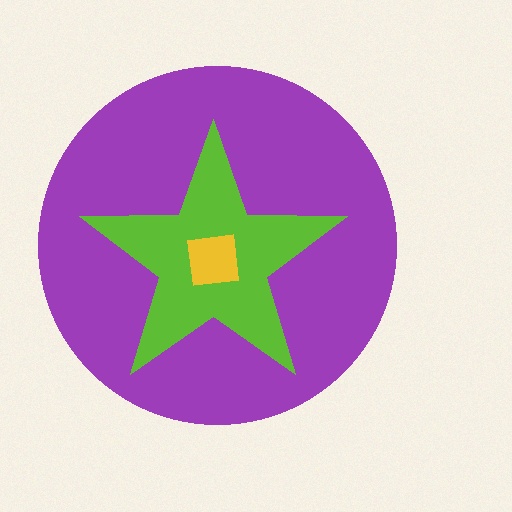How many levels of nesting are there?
3.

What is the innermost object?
The yellow square.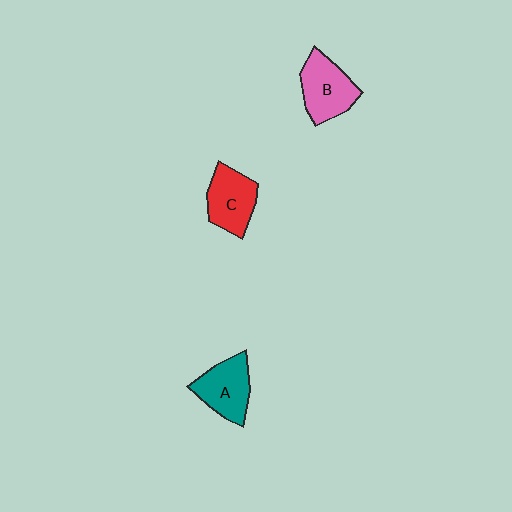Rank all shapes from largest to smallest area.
From largest to smallest: B (pink), A (teal), C (red).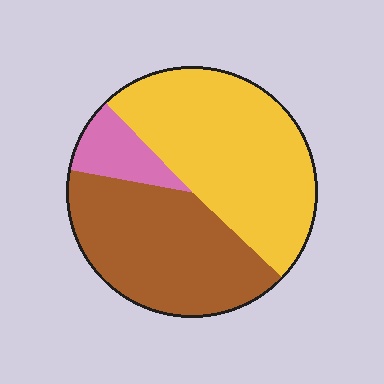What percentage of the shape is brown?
Brown takes up about two fifths (2/5) of the shape.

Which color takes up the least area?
Pink, at roughly 10%.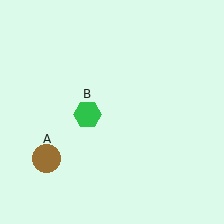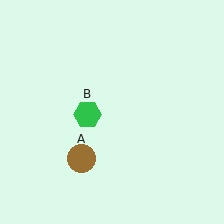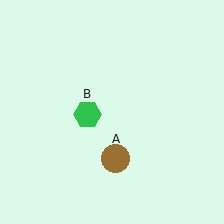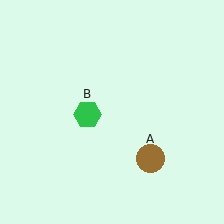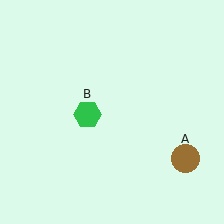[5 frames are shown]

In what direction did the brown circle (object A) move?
The brown circle (object A) moved right.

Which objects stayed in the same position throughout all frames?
Green hexagon (object B) remained stationary.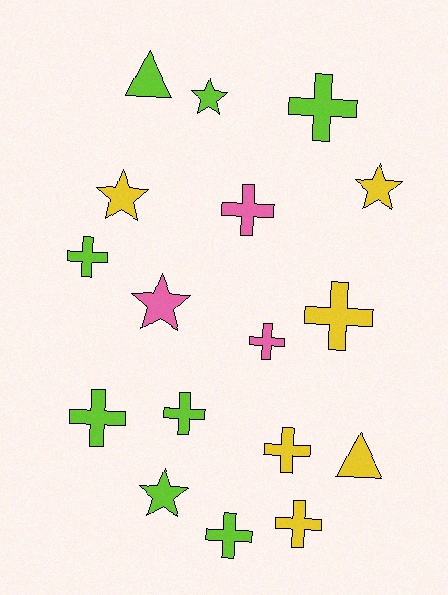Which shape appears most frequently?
Cross, with 10 objects.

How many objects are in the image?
There are 17 objects.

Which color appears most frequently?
Lime, with 8 objects.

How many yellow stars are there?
There are 2 yellow stars.